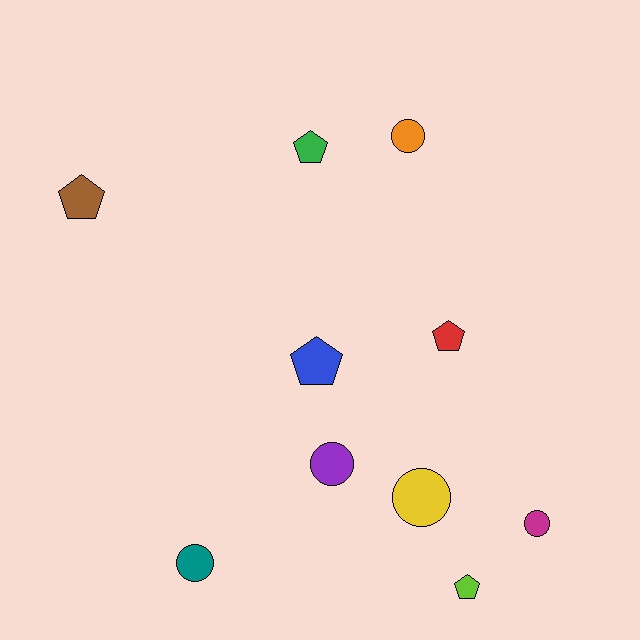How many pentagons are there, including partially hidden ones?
There are 5 pentagons.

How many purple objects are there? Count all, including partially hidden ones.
There is 1 purple object.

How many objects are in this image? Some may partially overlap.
There are 10 objects.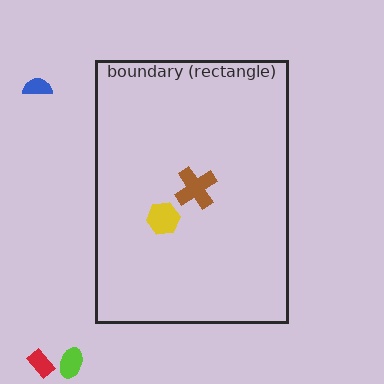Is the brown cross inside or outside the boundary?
Inside.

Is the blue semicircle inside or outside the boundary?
Outside.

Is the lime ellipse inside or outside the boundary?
Outside.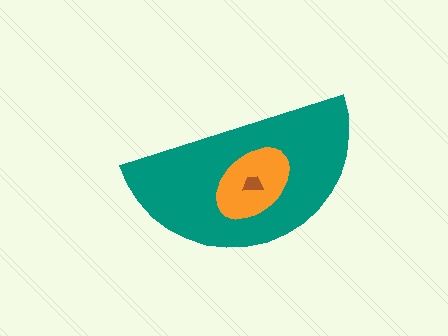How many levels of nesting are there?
3.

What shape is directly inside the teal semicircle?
The orange ellipse.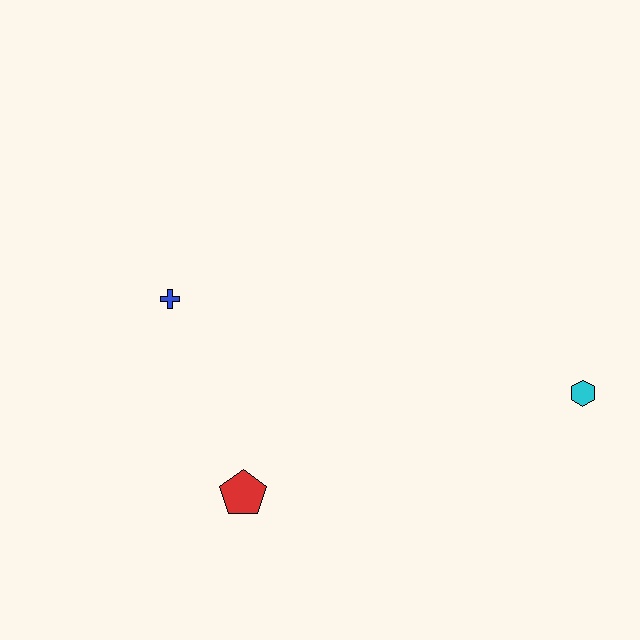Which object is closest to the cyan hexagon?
The red pentagon is closest to the cyan hexagon.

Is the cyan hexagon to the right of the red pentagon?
Yes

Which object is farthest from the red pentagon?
The cyan hexagon is farthest from the red pentagon.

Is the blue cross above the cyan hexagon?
Yes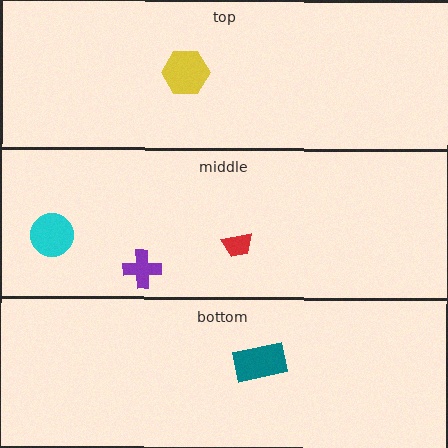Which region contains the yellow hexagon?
The top region.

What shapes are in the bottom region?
The teal rectangle.